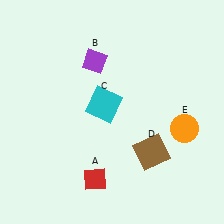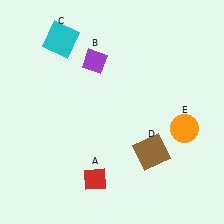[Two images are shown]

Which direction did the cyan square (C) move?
The cyan square (C) moved up.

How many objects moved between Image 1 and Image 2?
1 object moved between the two images.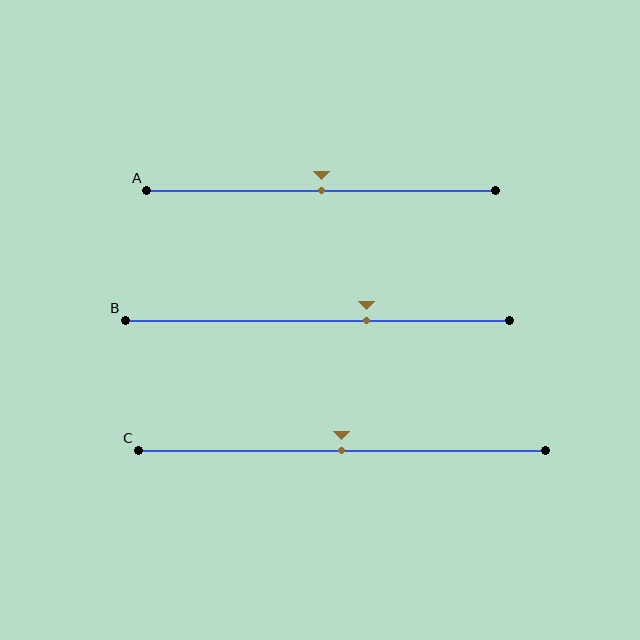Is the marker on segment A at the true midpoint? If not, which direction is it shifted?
Yes, the marker on segment A is at the true midpoint.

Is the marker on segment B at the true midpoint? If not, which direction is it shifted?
No, the marker on segment B is shifted to the right by about 13% of the segment length.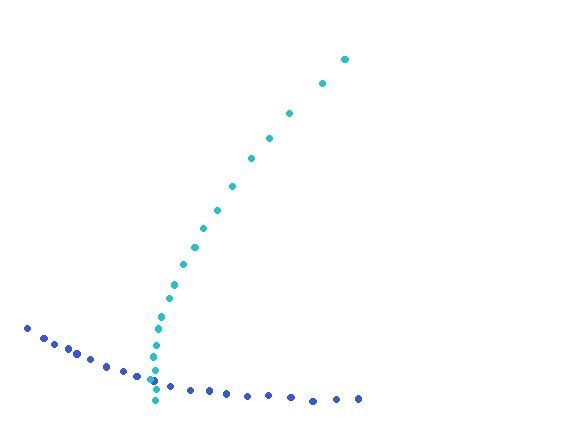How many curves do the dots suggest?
There are 2 distinct paths.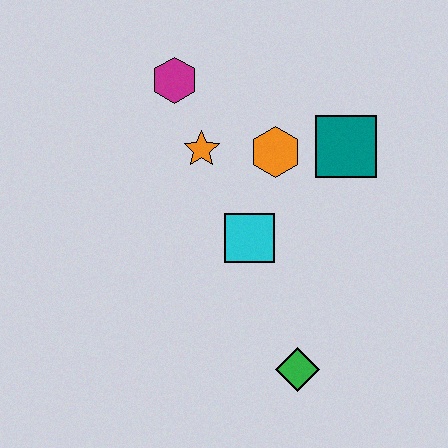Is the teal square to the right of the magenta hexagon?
Yes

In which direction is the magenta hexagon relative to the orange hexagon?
The magenta hexagon is to the left of the orange hexagon.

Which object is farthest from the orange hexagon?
The green diamond is farthest from the orange hexagon.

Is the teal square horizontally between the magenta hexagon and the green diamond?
No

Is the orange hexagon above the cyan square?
Yes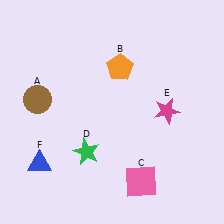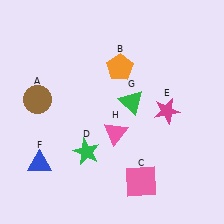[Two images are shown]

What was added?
A green triangle (G), a pink triangle (H) were added in Image 2.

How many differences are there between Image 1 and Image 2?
There are 2 differences between the two images.